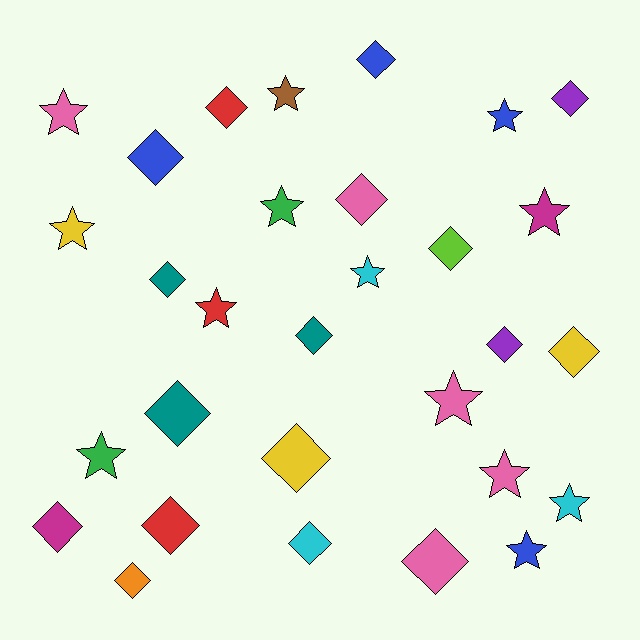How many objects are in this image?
There are 30 objects.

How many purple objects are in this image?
There are 2 purple objects.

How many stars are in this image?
There are 13 stars.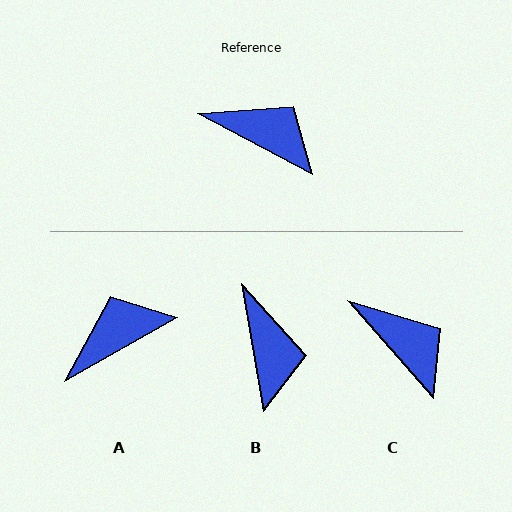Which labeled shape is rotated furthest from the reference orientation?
A, about 57 degrees away.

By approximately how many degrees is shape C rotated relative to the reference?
Approximately 21 degrees clockwise.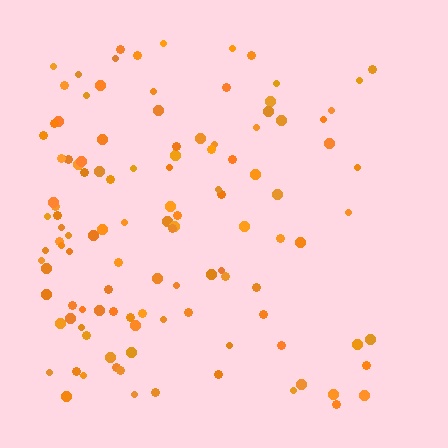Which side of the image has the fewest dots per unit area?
The right.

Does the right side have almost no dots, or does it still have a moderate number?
Still a moderate number, just noticeably fewer than the left.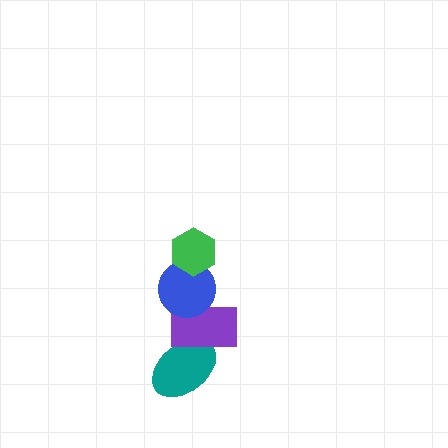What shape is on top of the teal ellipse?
The purple rectangle is on top of the teal ellipse.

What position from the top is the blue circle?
The blue circle is 2nd from the top.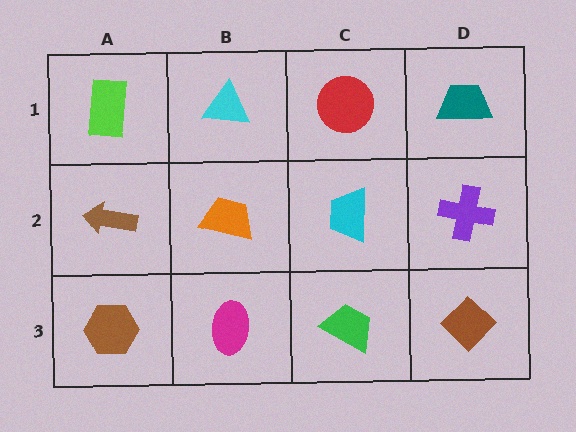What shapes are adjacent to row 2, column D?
A teal trapezoid (row 1, column D), a brown diamond (row 3, column D), a cyan trapezoid (row 2, column C).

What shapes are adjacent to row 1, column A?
A brown arrow (row 2, column A), a cyan triangle (row 1, column B).